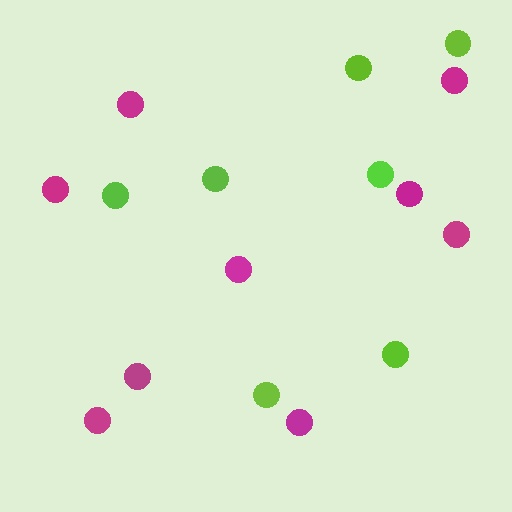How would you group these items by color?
There are 2 groups: one group of magenta circles (9) and one group of lime circles (7).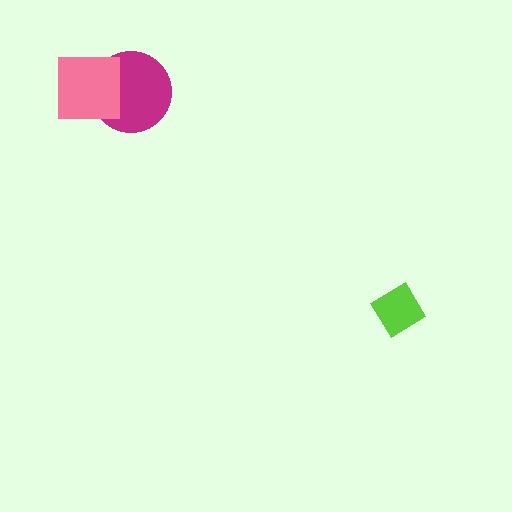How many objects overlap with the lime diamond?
0 objects overlap with the lime diamond.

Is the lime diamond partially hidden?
No, no other shape covers it.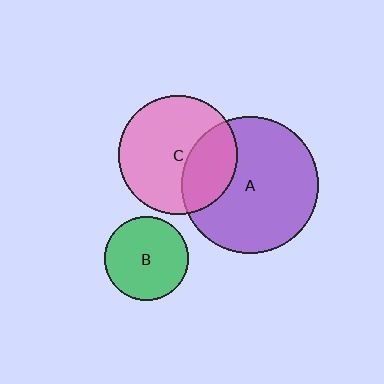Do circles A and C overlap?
Yes.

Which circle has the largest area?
Circle A (purple).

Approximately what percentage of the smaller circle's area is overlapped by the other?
Approximately 30%.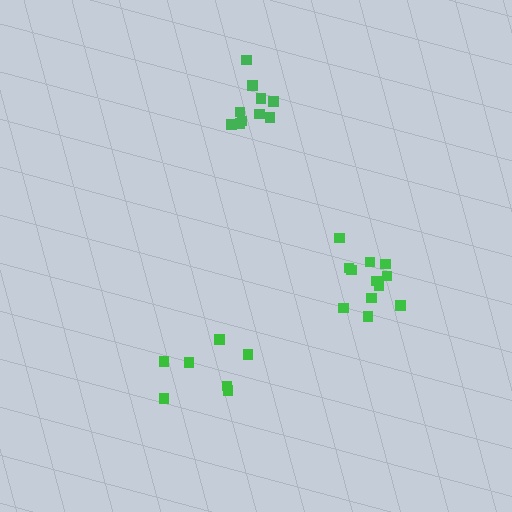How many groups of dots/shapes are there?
There are 3 groups.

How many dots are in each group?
Group 1: 7 dots, Group 2: 10 dots, Group 3: 12 dots (29 total).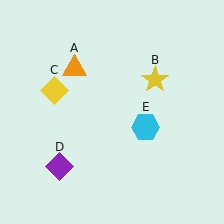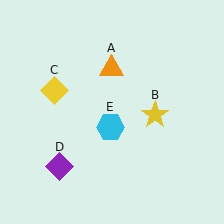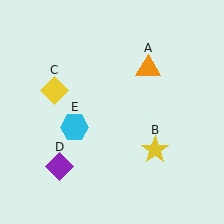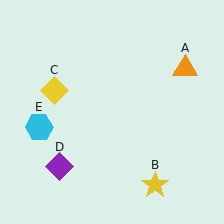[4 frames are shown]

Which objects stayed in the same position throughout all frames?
Yellow diamond (object C) and purple diamond (object D) remained stationary.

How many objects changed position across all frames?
3 objects changed position: orange triangle (object A), yellow star (object B), cyan hexagon (object E).